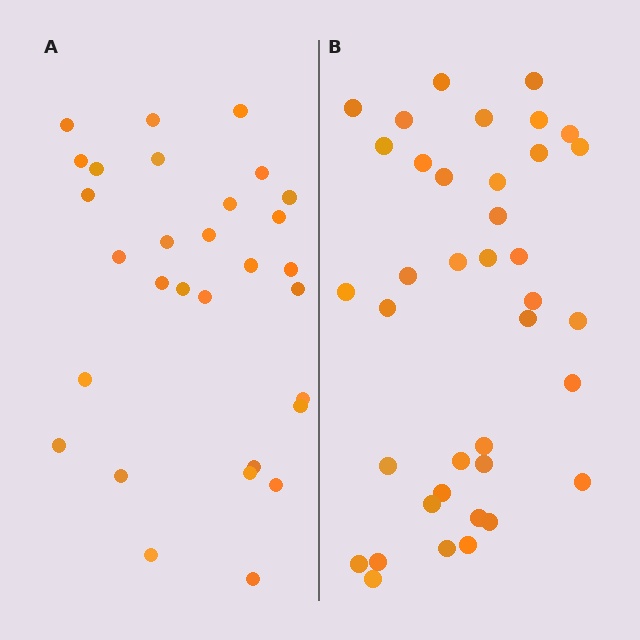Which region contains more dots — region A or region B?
Region B (the right region) has more dots.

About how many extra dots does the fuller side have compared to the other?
Region B has roughly 8 or so more dots than region A.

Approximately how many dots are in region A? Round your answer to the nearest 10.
About 30 dots.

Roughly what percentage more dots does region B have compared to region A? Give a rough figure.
About 25% more.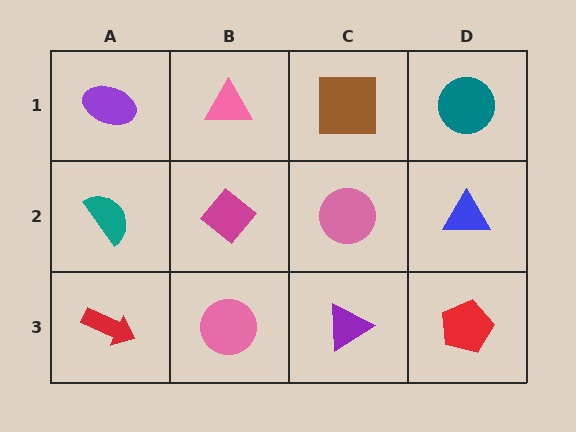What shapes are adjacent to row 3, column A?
A teal semicircle (row 2, column A), a pink circle (row 3, column B).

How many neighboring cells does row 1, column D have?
2.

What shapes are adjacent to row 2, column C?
A brown square (row 1, column C), a purple triangle (row 3, column C), a magenta diamond (row 2, column B), a blue triangle (row 2, column D).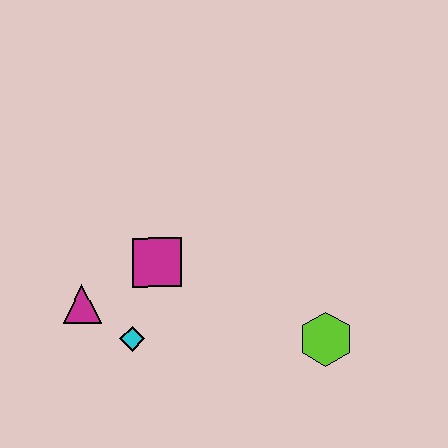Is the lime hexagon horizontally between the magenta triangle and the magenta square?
No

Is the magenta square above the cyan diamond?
Yes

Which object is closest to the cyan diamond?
The magenta triangle is closest to the cyan diamond.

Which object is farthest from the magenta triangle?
The lime hexagon is farthest from the magenta triangle.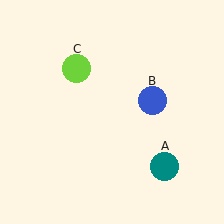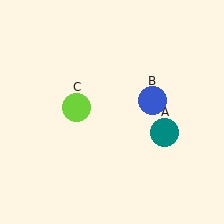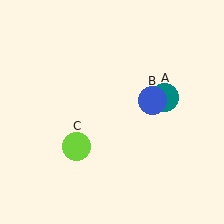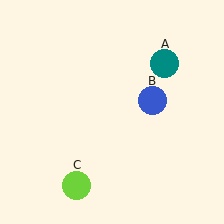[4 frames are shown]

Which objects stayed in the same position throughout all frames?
Blue circle (object B) remained stationary.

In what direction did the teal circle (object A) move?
The teal circle (object A) moved up.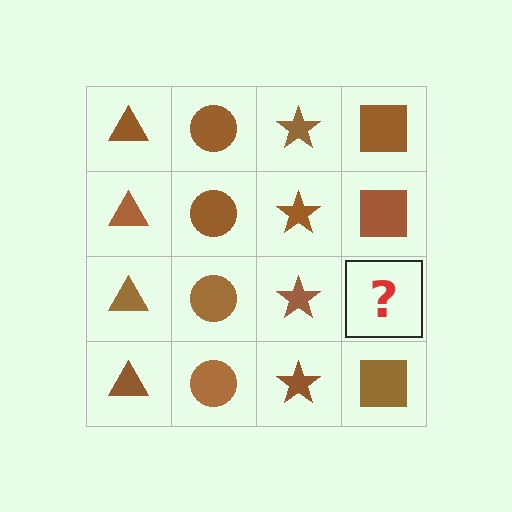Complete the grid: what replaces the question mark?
The question mark should be replaced with a brown square.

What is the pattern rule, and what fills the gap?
The rule is that each column has a consistent shape. The gap should be filled with a brown square.